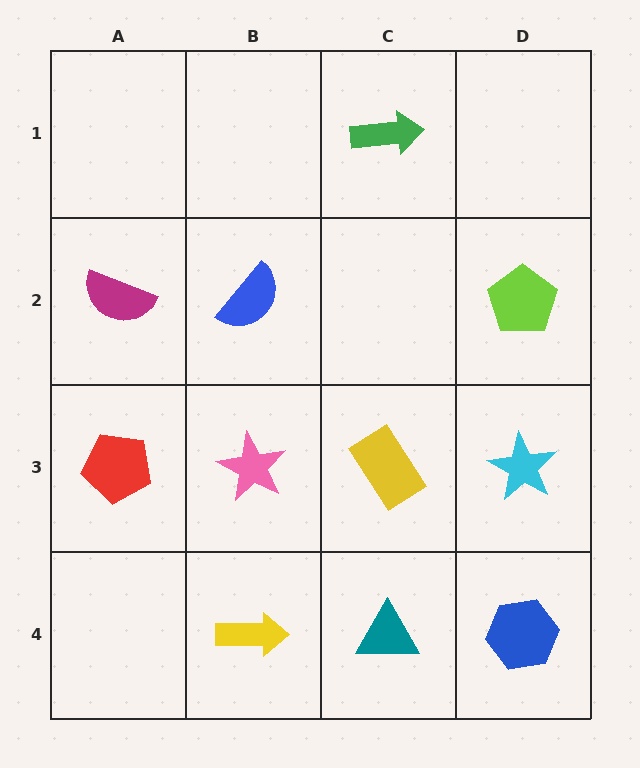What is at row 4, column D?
A blue hexagon.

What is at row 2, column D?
A lime pentagon.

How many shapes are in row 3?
4 shapes.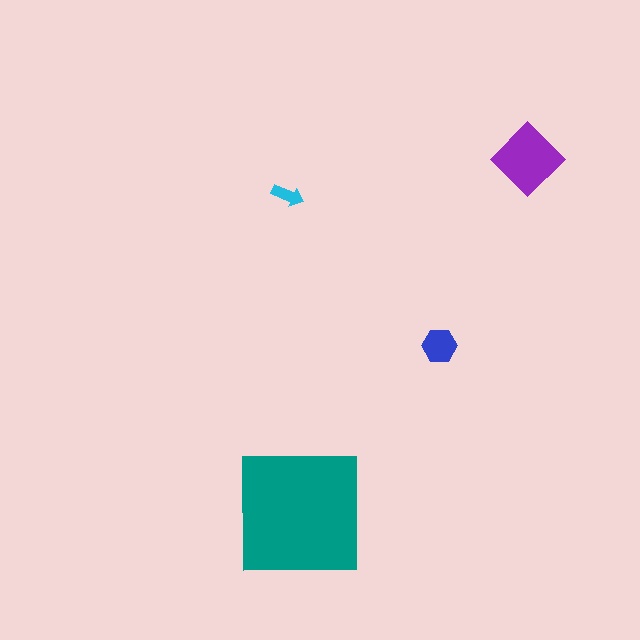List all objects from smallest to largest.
The cyan arrow, the blue hexagon, the purple diamond, the teal square.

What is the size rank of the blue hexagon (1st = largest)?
3rd.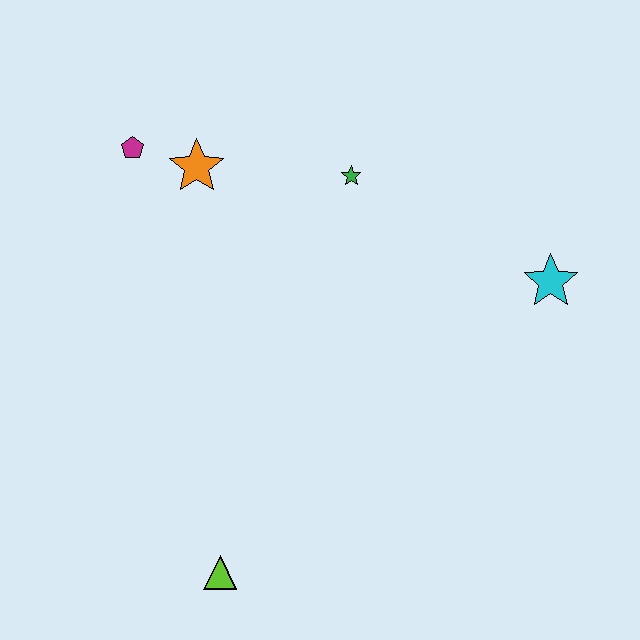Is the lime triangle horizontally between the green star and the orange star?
Yes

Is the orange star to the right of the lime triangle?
No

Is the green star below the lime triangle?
No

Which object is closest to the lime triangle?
The orange star is closest to the lime triangle.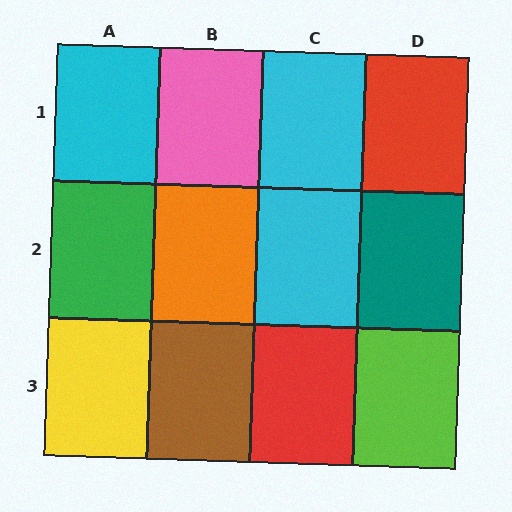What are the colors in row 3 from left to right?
Yellow, brown, red, lime.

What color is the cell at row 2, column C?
Cyan.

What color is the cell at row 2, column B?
Orange.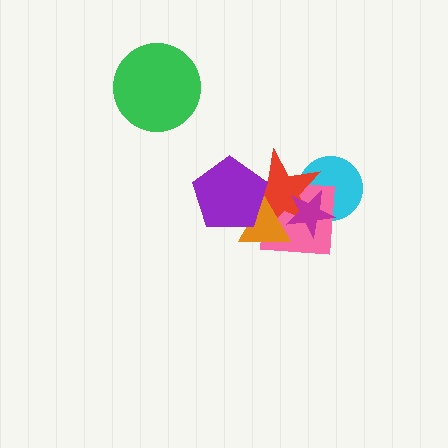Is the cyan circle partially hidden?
Yes, it is partially covered by another shape.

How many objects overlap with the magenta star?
4 objects overlap with the magenta star.